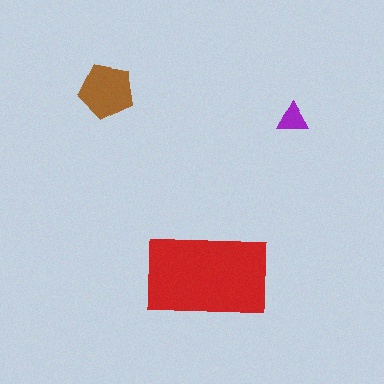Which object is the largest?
The red rectangle.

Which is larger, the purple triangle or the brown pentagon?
The brown pentagon.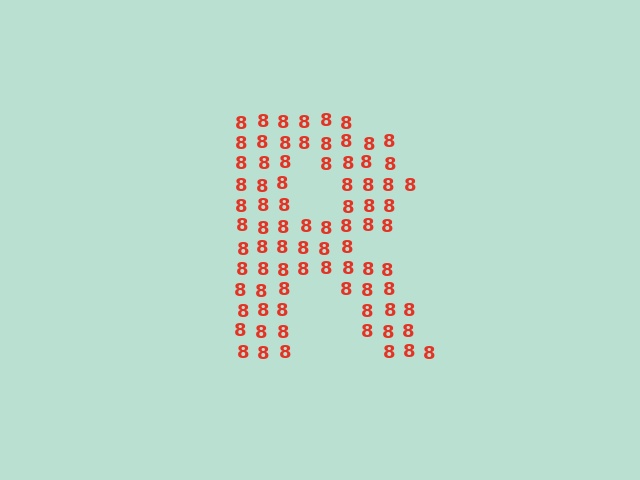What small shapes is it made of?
It is made of small digit 8's.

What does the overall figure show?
The overall figure shows the letter R.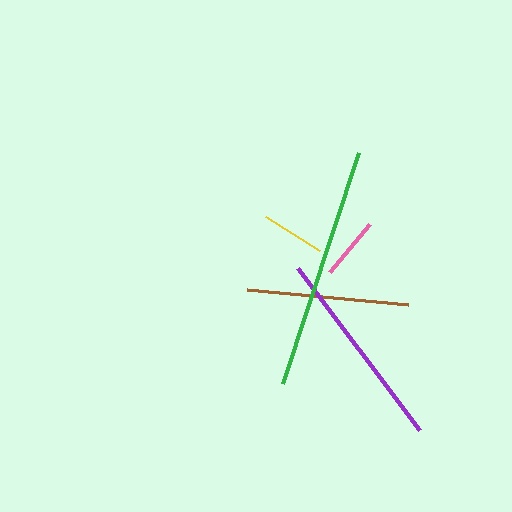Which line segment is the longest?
The green line is the longest at approximately 244 pixels.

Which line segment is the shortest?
The pink line is the shortest at approximately 63 pixels.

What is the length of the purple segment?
The purple segment is approximately 204 pixels long.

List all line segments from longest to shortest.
From longest to shortest: green, purple, brown, yellow, pink.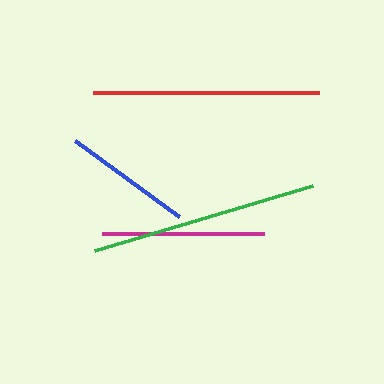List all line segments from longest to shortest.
From longest to shortest: green, red, magenta, blue.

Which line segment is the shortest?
The blue line is the shortest at approximately 128 pixels.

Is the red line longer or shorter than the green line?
The green line is longer than the red line.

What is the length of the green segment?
The green segment is approximately 227 pixels long.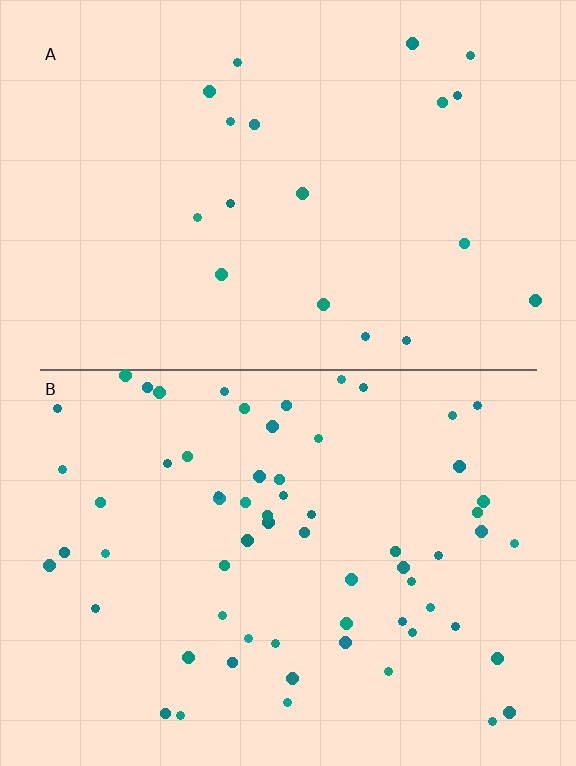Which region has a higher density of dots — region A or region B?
B (the bottom).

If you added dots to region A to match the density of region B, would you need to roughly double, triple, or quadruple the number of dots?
Approximately triple.